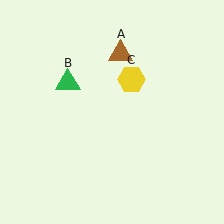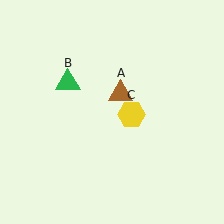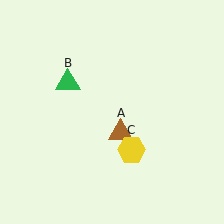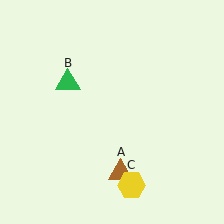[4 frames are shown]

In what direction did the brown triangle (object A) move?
The brown triangle (object A) moved down.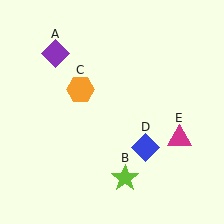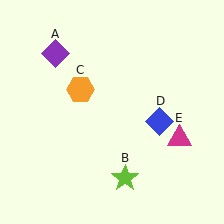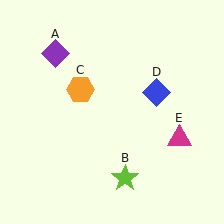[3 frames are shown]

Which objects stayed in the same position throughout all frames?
Purple diamond (object A) and lime star (object B) and orange hexagon (object C) and magenta triangle (object E) remained stationary.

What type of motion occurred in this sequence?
The blue diamond (object D) rotated counterclockwise around the center of the scene.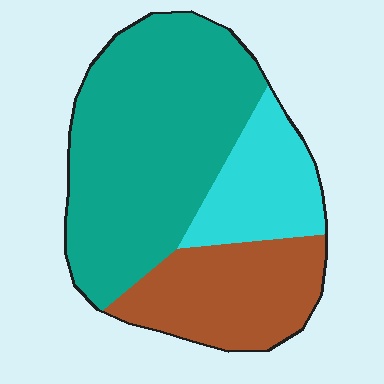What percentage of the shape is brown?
Brown covers roughly 25% of the shape.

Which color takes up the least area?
Cyan, at roughly 20%.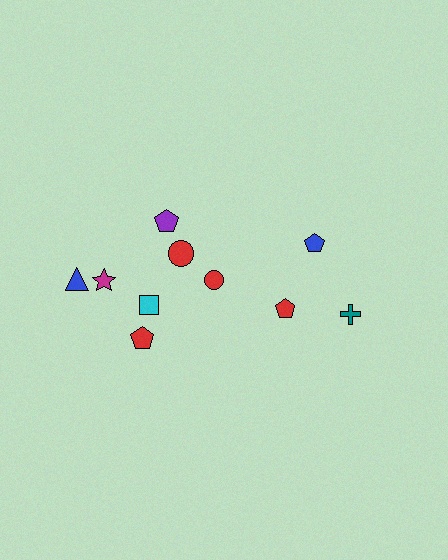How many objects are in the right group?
There are 3 objects.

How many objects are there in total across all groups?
There are 10 objects.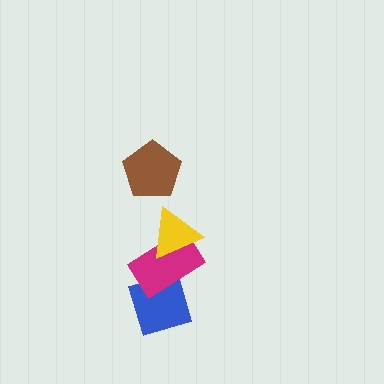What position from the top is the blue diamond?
The blue diamond is 4th from the top.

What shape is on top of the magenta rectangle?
The yellow triangle is on top of the magenta rectangle.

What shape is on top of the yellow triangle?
The brown pentagon is on top of the yellow triangle.